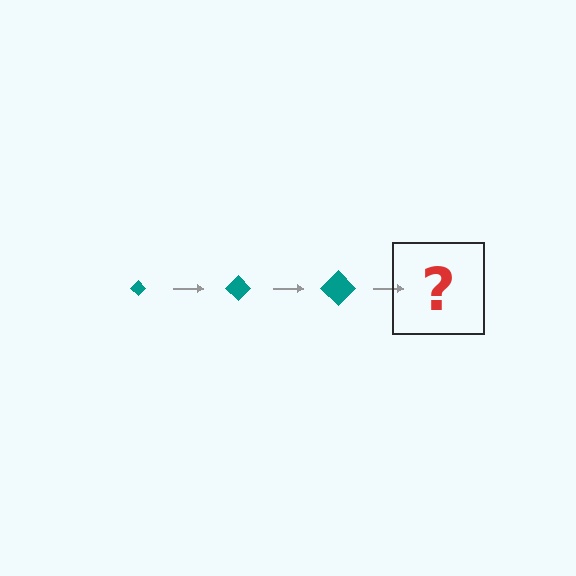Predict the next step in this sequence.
The next step is a teal diamond, larger than the previous one.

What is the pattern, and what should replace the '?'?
The pattern is that the diamond gets progressively larger each step. The '?' should be a teal diamond, larger than the previous one.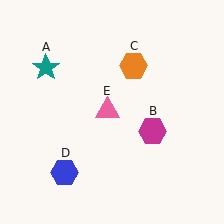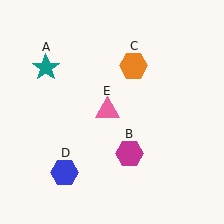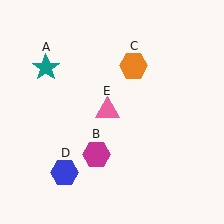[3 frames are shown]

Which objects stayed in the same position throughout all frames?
Teal star (object A) and orange hexagon (object C) and blue hexagon (object D) and pink triangle (object E) remained stationary.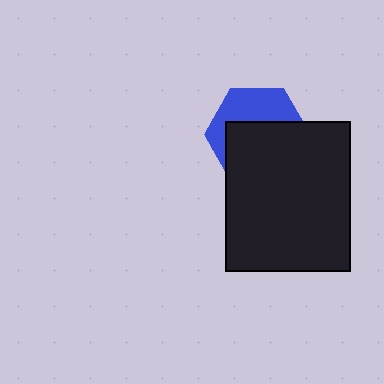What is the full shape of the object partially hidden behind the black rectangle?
The partially hidden object is a blue hexagon.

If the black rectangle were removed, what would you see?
You would see the complete blue hexagon.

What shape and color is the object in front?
The object in front is a black rectangle.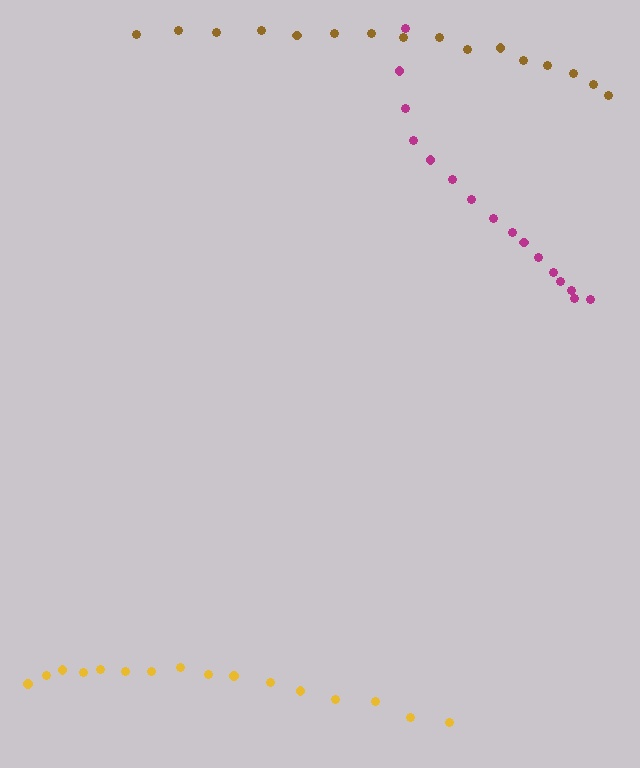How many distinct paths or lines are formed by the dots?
There are 3 distinct paths.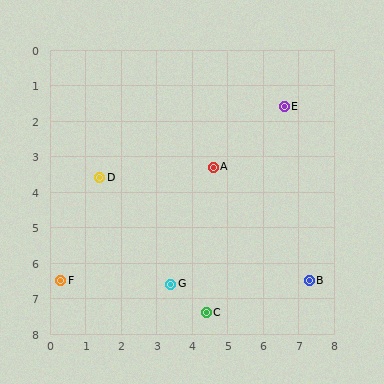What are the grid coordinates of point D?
Point D is at approximately (1.4, 3.6).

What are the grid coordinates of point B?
Point B is at approximately (7.3, 6.5).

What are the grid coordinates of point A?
Point A is at approximately (4.6, 3.3).